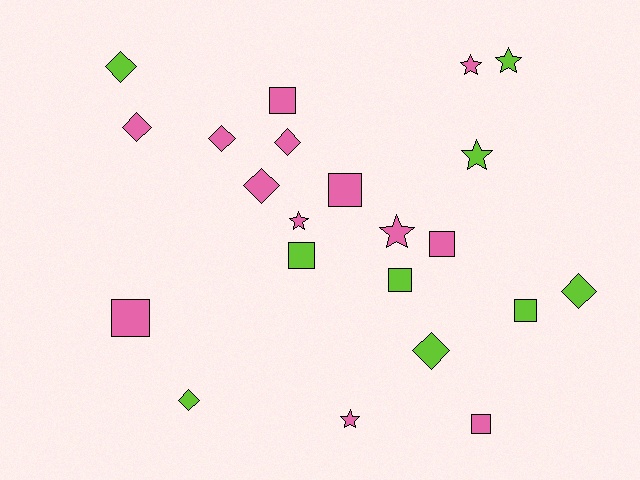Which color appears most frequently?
Pink, with 13 objects.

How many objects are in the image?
There are 22 objects.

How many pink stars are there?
There are 4 pink stars.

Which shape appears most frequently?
Diamond, with 8 objects.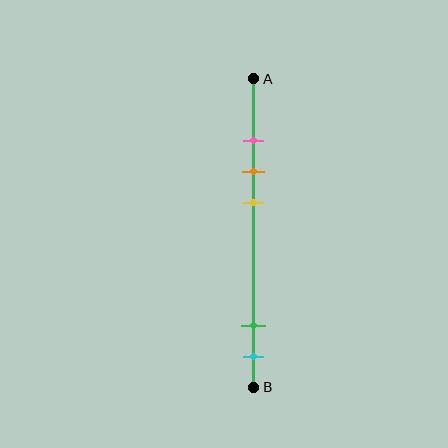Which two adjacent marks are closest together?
The pink and orange marks are the closest adjacent pair.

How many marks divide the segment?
There are 5 marks dividing the segment.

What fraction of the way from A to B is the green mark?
The green mark is approximately 80% (0.8) of the way from A to B.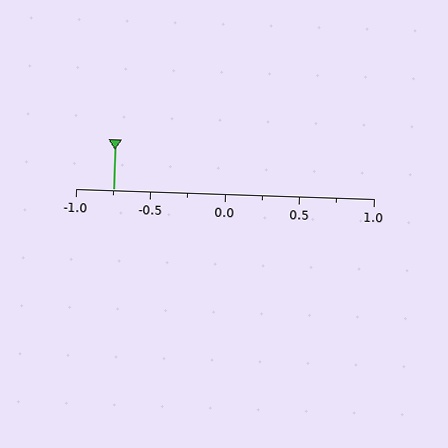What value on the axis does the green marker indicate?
The marker indicates approximately -0.75.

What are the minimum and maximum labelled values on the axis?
The axis runs from -1.0 to 1.0.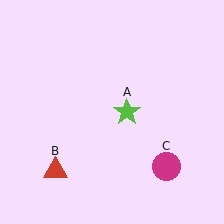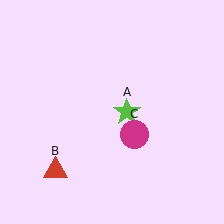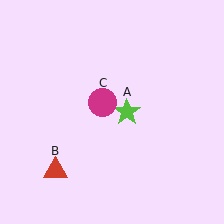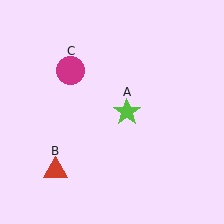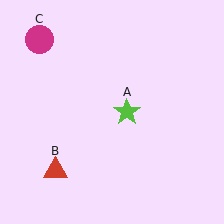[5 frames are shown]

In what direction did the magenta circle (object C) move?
The magenta circle (object C) moved up and to the left.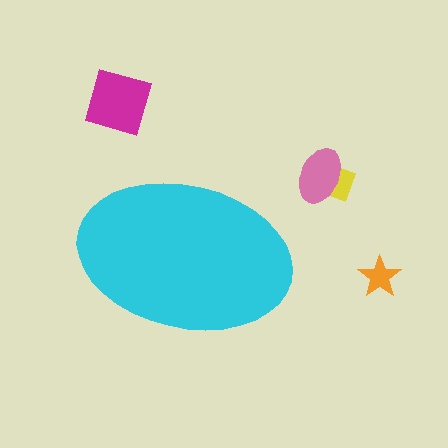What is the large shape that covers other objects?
A cyan ellipse.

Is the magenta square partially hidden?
No, the magenta square is fully visible.